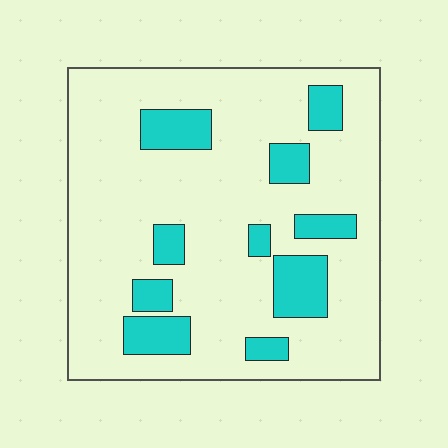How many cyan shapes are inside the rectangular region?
10.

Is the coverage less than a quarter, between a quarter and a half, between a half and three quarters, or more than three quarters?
Less than a quarter.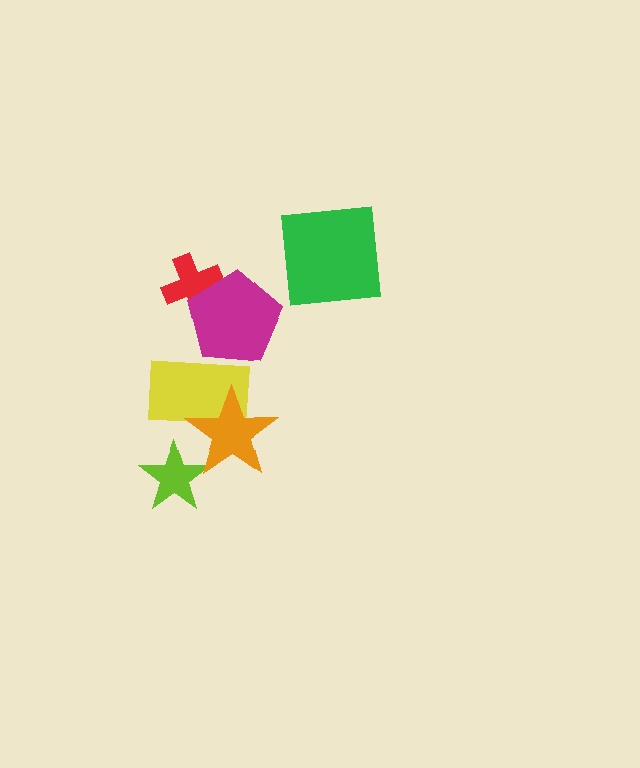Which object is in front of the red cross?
The magenta pentagon is in front of the red cross.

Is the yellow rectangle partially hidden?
Yes, it is partially covered by another shape.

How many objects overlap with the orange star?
2 objects overlap with the orange star.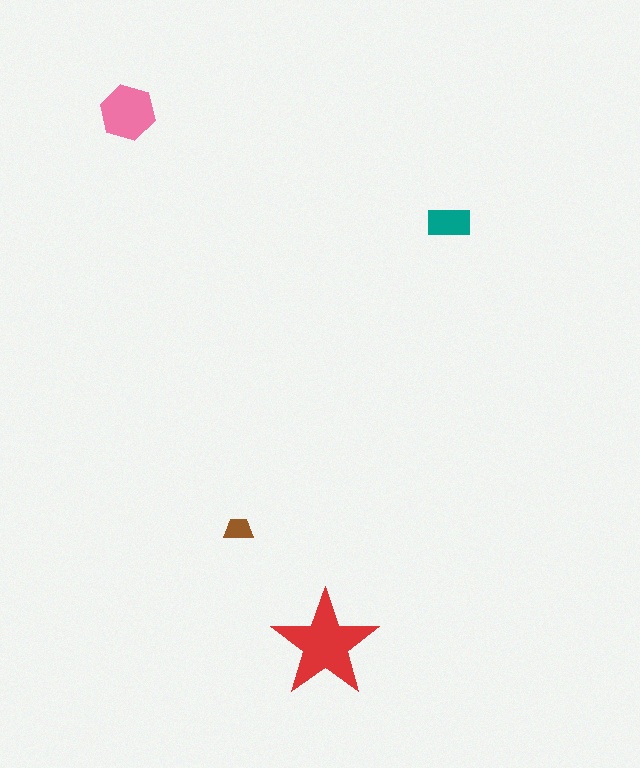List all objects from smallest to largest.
The brown trapezoid, the teal rectangle, the pink hexagon, the red star.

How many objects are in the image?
There are 4 objects in the image.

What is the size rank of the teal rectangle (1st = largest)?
3rd.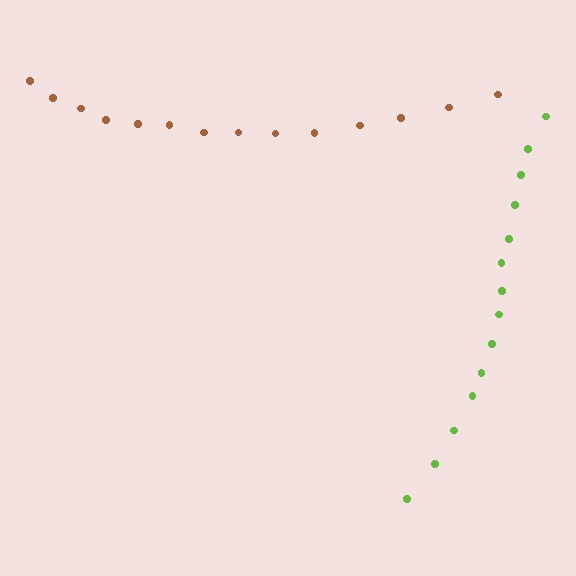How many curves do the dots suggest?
There are 2 distinct paths.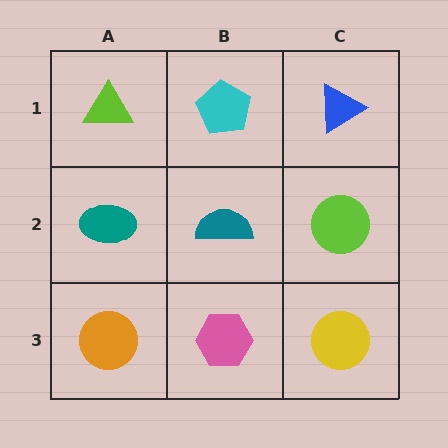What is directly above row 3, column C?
A lime circle.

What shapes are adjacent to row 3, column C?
A lime circle (row 2, column C), a pink hexagon (row 3, column B).